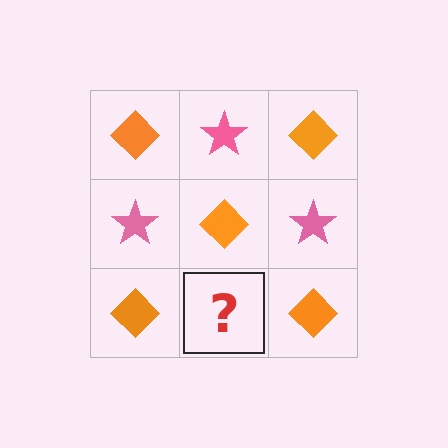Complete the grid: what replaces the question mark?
The question mark should be replaced with a pink star.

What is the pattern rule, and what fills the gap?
The rule is that it alternates orange diamond and pink star in a checkerboard pattern. The gap should be filled with a pink star.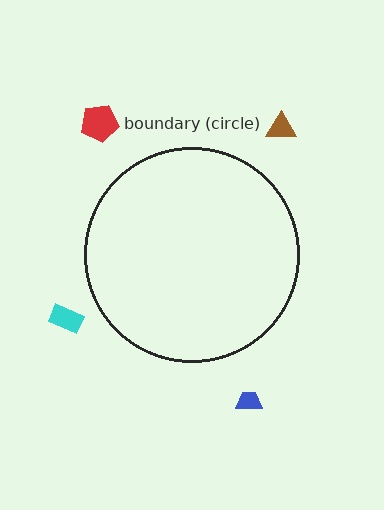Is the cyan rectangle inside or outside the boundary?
Outside.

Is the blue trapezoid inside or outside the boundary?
Outside.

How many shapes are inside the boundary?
0 inside, 4 outside.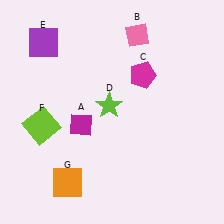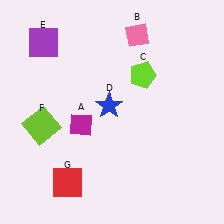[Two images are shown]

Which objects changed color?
C changed from magenta to lime. D changed from lime to blue. G changed from orange to red.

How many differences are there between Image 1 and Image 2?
There are 3 differences between the two images.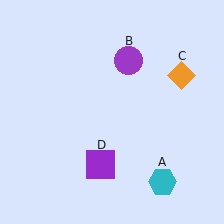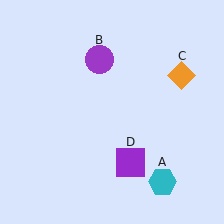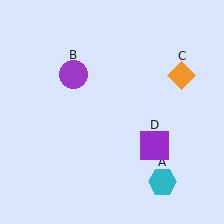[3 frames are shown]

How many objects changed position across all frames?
2 objects changed position: purple circle (object B), purple square (object D).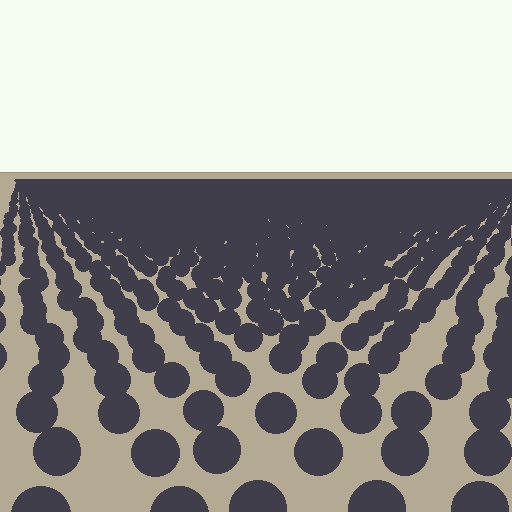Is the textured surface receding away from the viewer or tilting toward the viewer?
The surface is receding away from the viewer. Texture elements get smaller and denser toward the top.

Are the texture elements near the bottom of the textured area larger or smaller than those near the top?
Larger. Near the bottom, elements are closer to the viewer and appear at a bigger on-screen size.